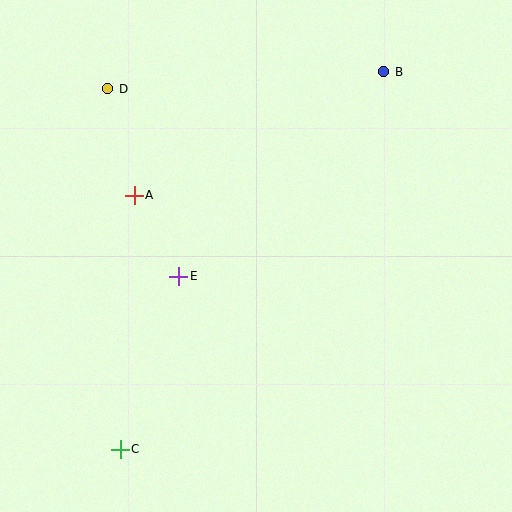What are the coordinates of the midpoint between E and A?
The midpoint between E and A is at (156, 236).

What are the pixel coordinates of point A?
Point A is at (134, 195).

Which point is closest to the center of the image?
Point E at (179, 276) is closest to the center.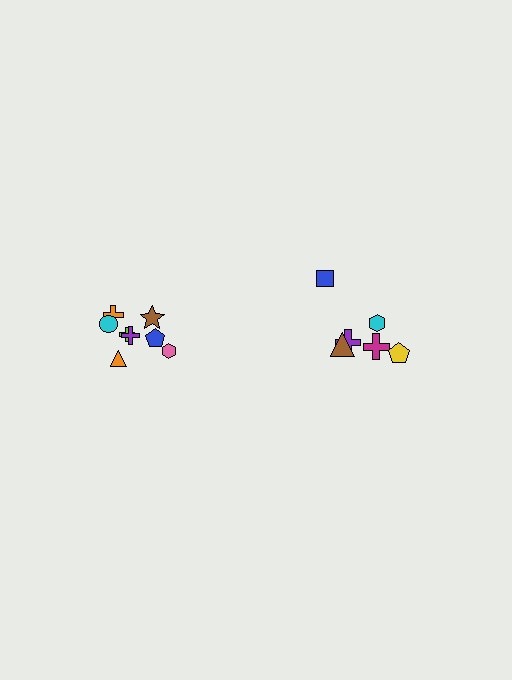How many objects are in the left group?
There are 8 objects.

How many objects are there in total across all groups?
There are 14 objects.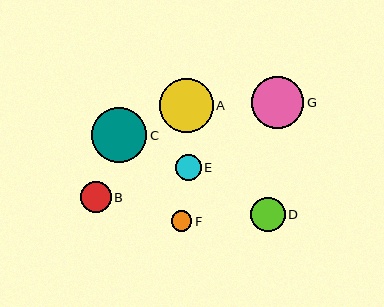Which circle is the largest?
Circle C is the largest with a size of approximately 56 pixels.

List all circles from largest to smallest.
From largest to smallest: C, A, G, D, B, E, F.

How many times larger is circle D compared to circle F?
Circle D is approximately 1.7 times the size of circle F.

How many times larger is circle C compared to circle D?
Circle C is approximately 1.6 times the size of circle D.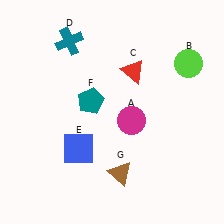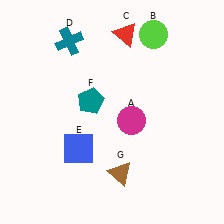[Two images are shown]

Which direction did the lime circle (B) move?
The lime circle (B) moved left.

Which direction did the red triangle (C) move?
The red triangle (C) moved up.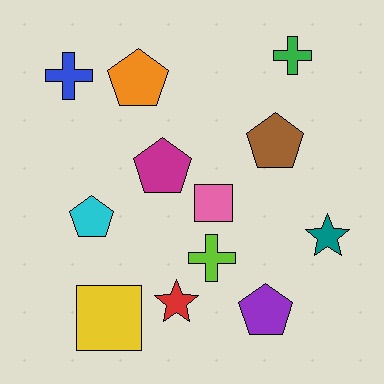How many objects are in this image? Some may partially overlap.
There are 12 objects.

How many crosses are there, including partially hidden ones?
There are 3 crosses.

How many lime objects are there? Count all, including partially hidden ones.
There is 1 lime object.